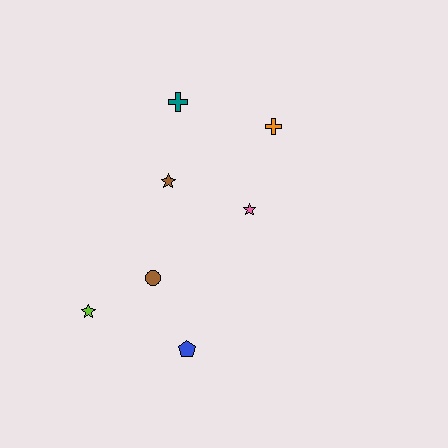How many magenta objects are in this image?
There are no magenta objects.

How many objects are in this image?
There are 7 objects.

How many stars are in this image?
There are 3 stars.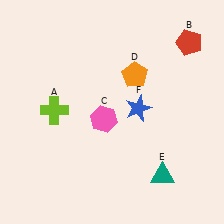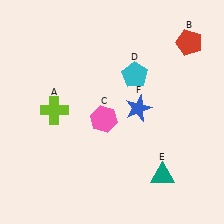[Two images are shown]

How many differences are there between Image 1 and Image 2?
There is 1 difference between the two images.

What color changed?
The pentagon (D) changed from orange in Image 1 to cyan in Image 2.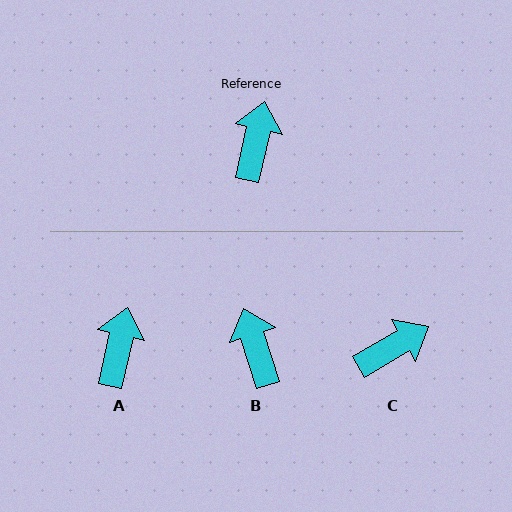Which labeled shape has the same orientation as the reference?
A.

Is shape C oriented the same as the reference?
No, it is off by about 47 degrees.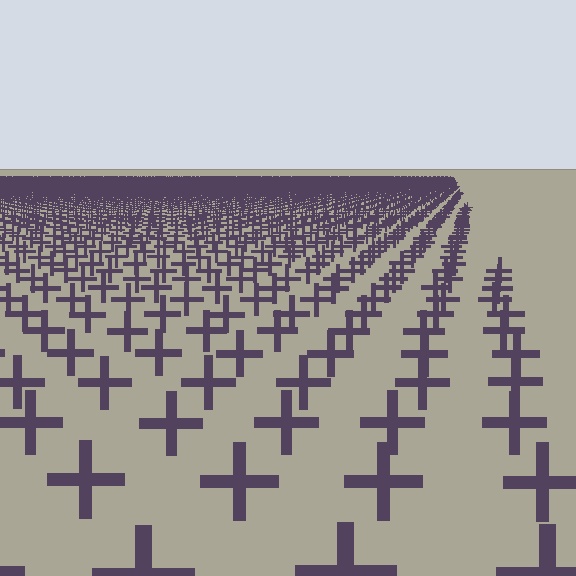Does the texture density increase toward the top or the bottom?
Density increases toward the top.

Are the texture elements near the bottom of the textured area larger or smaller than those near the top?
Larger. Near the bottom, elements are closer to the viewer and appear at a bigger on-screen size.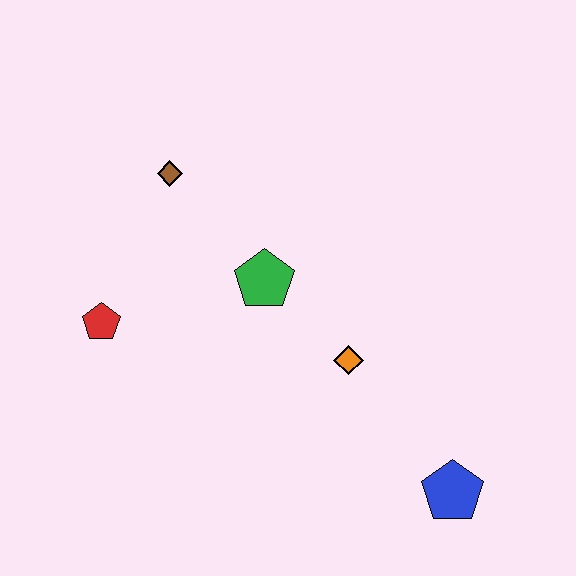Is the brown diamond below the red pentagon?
No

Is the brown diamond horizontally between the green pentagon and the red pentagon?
Yes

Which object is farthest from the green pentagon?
The blue pentagon is farthest from the green pentagon.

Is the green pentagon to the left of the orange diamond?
Yes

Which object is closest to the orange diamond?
The green pentagon is closest to the orange diamond.